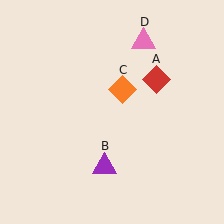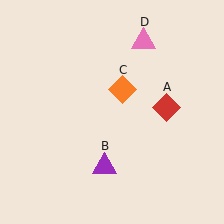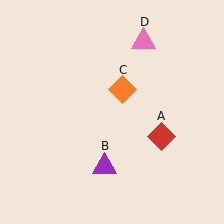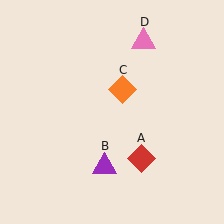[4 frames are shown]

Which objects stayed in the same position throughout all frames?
Purple triangle (object B) and orange diamond (object C) and pink triangle (object D) remained stationary.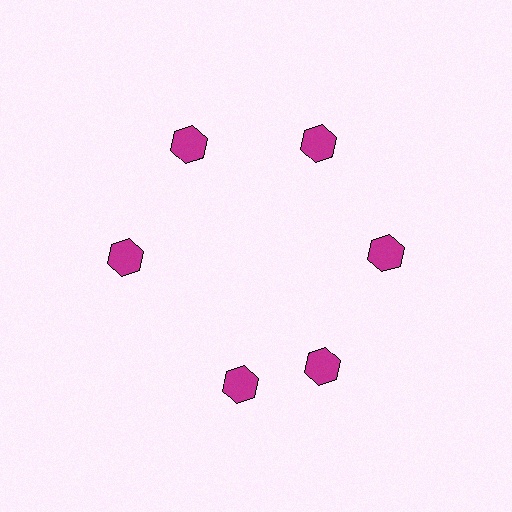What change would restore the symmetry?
The symmetry would be restored by rotating it back into even spacing with its neighbors so that all 6 hexagons sit at equal angles and equal distance from the center.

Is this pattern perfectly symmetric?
No. The 6 magenta hexagons are arranged in a ring, but one element near the 7 o'clock position is rotated out of alignment along the ring, breaking the 6-fold rotational symmetry.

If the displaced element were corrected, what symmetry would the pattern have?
It would have 6-fold rotational symmetry — the pattern would map onto itself every 60 degrees.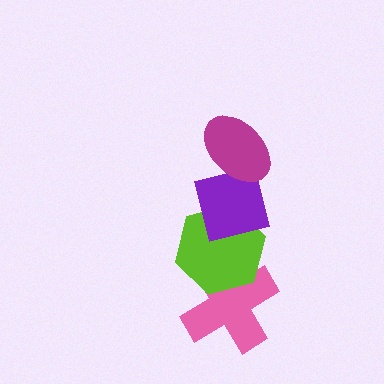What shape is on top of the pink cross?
The lime hexagon is on top of the pink cross.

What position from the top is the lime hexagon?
The lime hexagon is 3rd from the top.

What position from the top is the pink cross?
The pink cross is 4th from the top.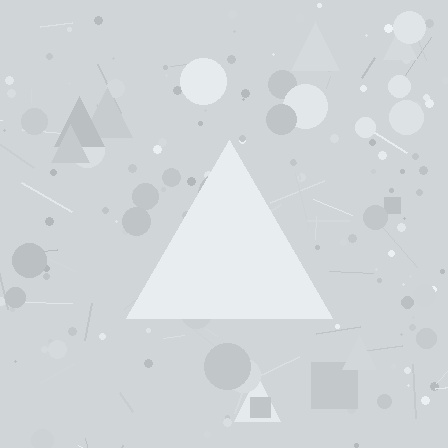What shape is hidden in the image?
A triangle is hidden in the image.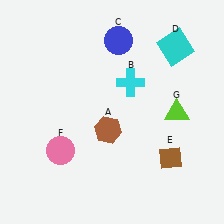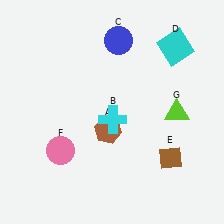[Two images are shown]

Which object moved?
The cyan cross (B) moved down.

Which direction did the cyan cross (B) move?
The cyan cross (B) moved down.